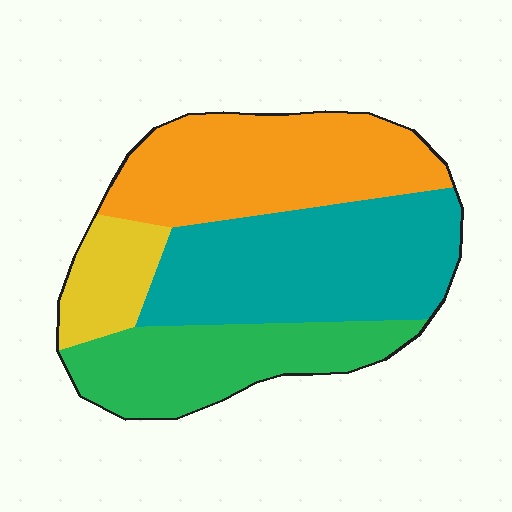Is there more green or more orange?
Orange.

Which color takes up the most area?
Teal, at roughly 35%.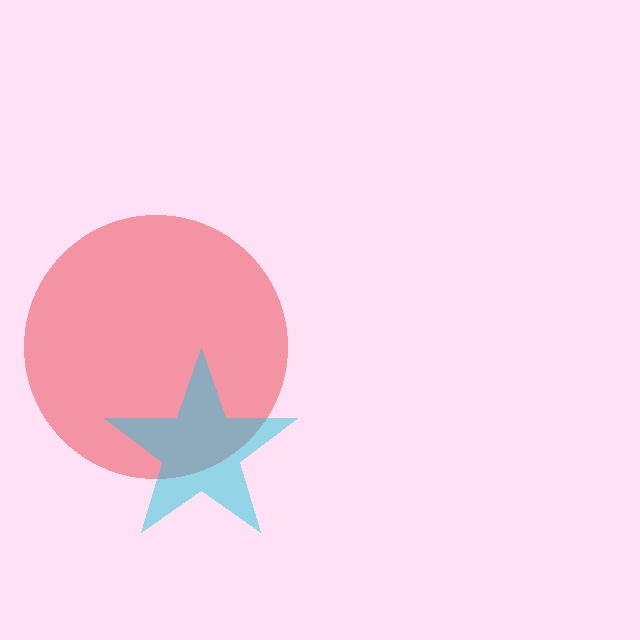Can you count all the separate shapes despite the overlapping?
Yes, there are 2 separate shapes.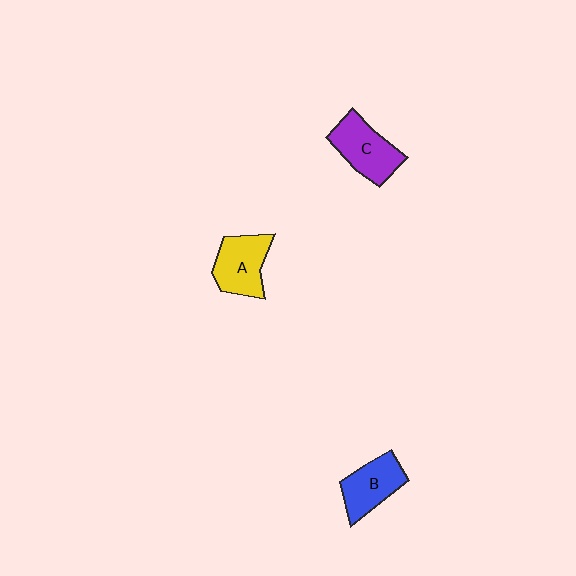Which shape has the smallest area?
Shape B (blue).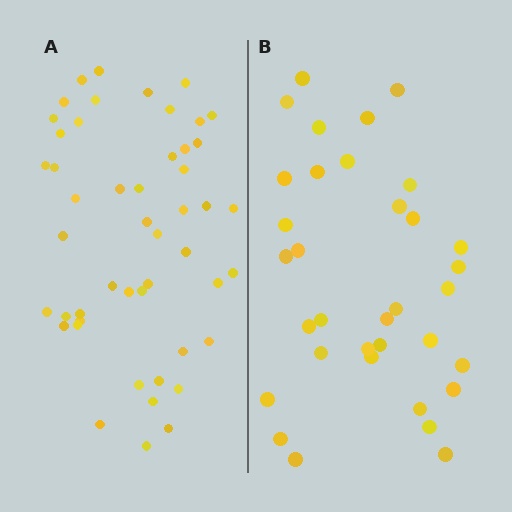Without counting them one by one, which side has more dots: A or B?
Region A (the left region) has more dots.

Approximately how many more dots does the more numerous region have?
Region A has approximately 15 more dots than region B.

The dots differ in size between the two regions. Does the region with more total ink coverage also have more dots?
No. Region B has more total ink coverage because its dots are larger, but region A actually contains more individual dots. Total area can be misleading — the number of items is what matters here.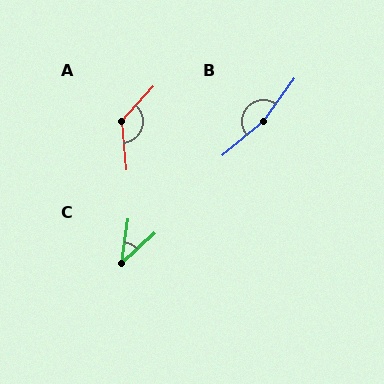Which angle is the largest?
B, at approximately 166 degrees.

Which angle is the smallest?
C, at approximately 39 degrees.